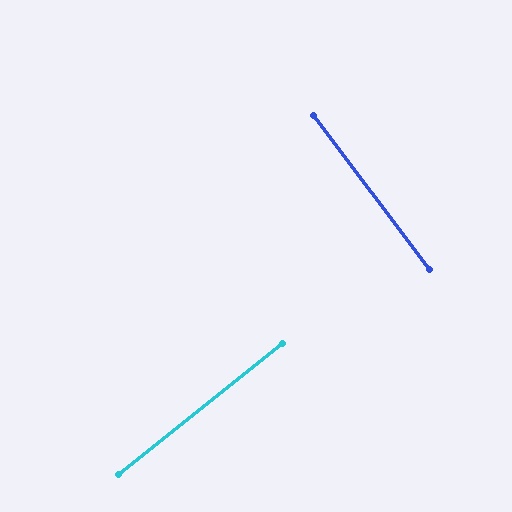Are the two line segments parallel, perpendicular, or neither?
Perpendicular — they meet at approximately 88°.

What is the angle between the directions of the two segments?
Approximately 88 degrees.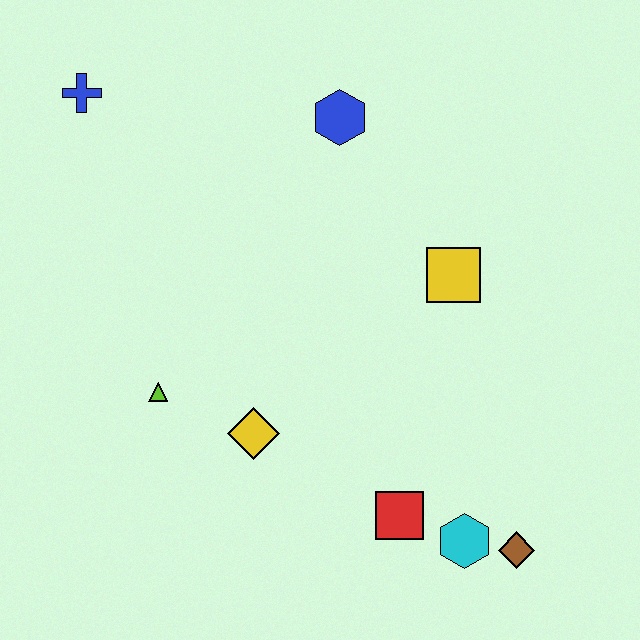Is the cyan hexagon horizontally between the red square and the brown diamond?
Yes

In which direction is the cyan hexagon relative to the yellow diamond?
The cyan hexagon is to the right of the yellow diamond.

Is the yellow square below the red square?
No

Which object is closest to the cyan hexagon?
The brown diamond is closest to the cyan hexagon.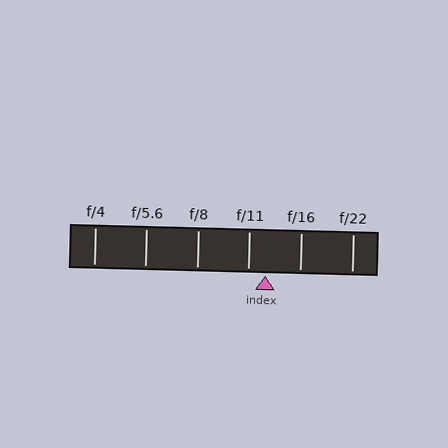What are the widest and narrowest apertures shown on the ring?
The widest aperture shown is f/4 and the narrowest is f/22.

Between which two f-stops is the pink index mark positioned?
The index mark is between f/11 and f/16.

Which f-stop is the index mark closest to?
The index mark is closest to f/11.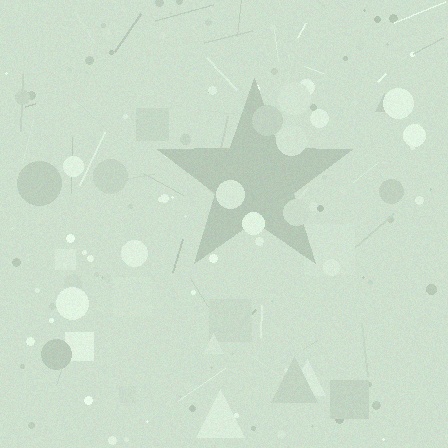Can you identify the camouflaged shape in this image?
The camouflaged shape is a star.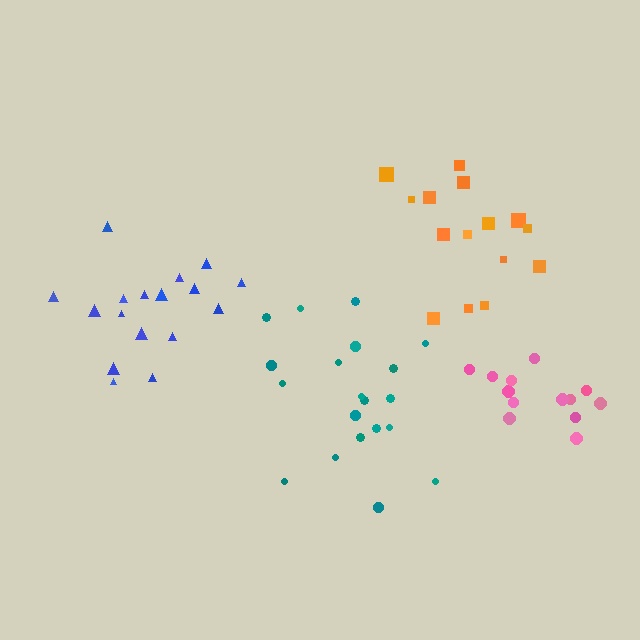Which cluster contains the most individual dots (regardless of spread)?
Teal (20).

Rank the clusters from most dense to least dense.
pink, teal, blue, orange.